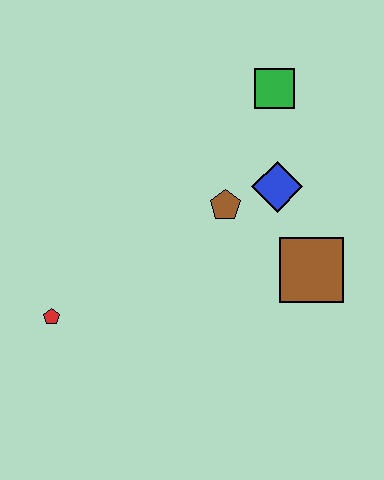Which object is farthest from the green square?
The red pentagon is farthest from the green square.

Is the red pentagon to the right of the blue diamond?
No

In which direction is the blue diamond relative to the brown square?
The blue diamond is above the brown square.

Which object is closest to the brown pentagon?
The blue diamond is closest to the brown pentagon.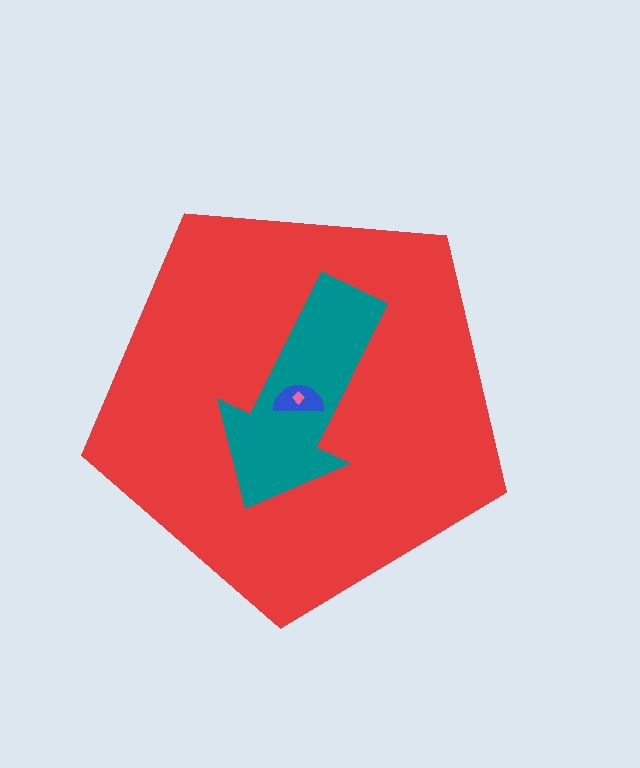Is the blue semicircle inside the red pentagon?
Yes.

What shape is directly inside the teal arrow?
The blue semicircle.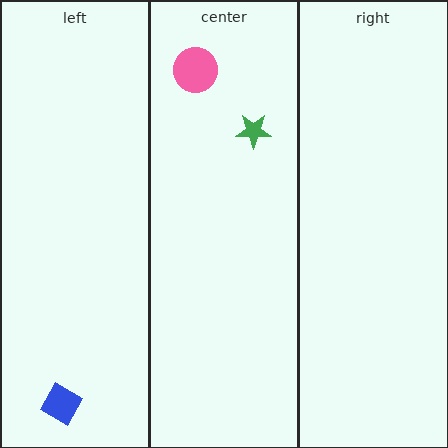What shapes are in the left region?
The blue diamond.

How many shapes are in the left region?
1.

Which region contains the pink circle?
The center region.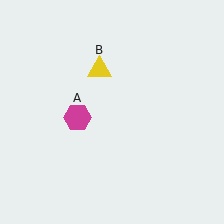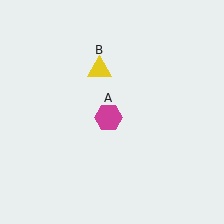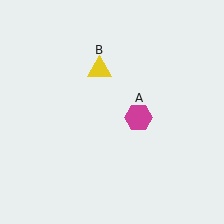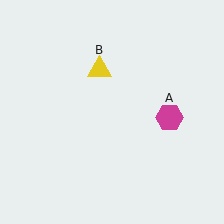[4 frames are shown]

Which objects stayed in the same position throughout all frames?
Yellow triangle (object B) remained stationary.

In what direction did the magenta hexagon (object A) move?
The magenta hexagon (object A) moved right.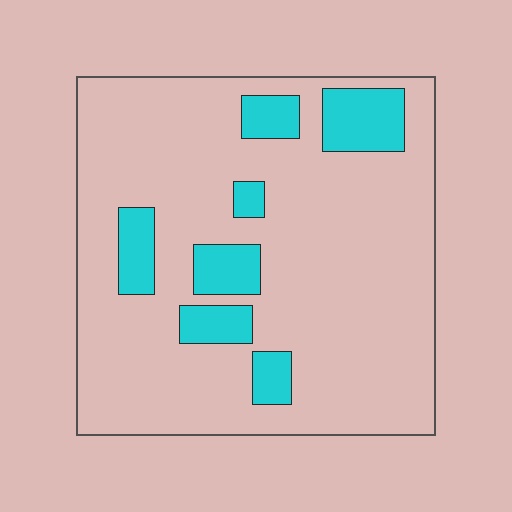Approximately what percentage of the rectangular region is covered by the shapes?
Approximately 15%.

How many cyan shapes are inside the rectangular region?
7.